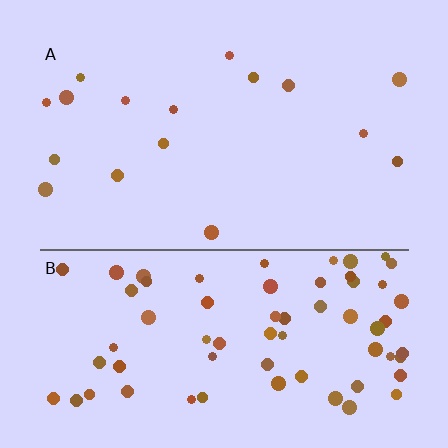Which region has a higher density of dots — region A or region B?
B (the bottom).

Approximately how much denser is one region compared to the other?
Approximately 4.2× — region B over region A.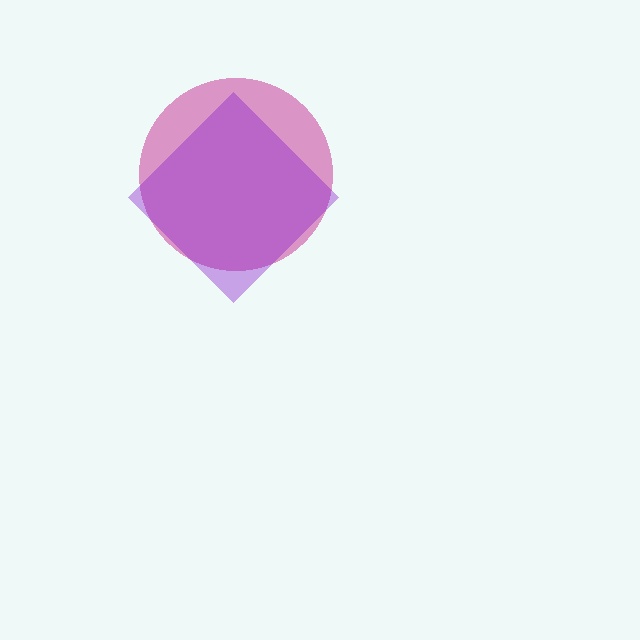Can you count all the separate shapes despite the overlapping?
Yes, there are 2 separate shapes.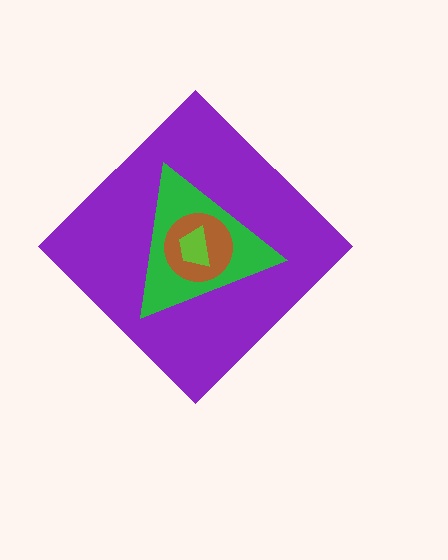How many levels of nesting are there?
4.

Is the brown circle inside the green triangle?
Yes.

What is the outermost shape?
The purple diamond.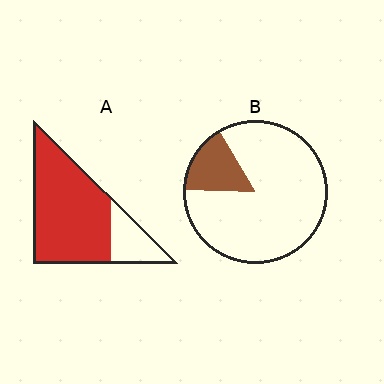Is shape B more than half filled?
No.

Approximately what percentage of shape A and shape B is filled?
A is approximately 80% and B is approximately 15%.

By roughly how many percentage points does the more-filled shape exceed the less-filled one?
By roughly 60 percentage points (A over B).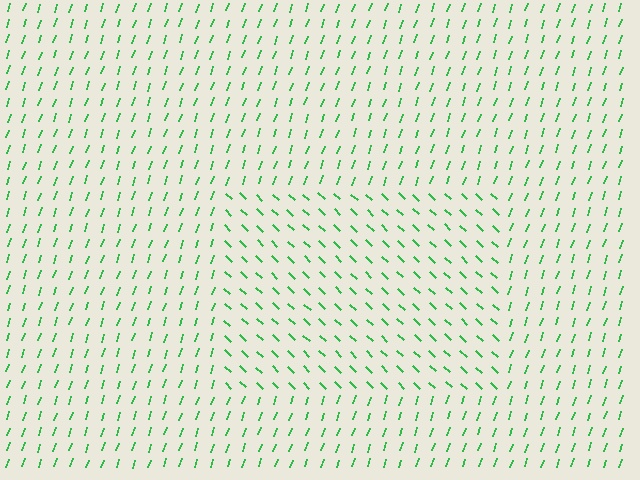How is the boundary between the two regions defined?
The boundary is defined purely by a change in line orientation (approximately 65 degrees difference). All lines are the same color and thickness.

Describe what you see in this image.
The image is filled with small green line segments. A rectangle region in the image has lines oriented differently from the surrounding lines, creating a visible texture boundary.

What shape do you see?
I see a rectangle.